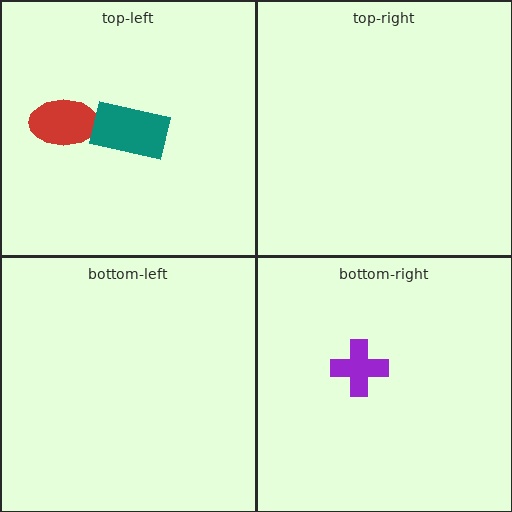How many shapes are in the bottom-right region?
1.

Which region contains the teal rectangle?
The top-left region.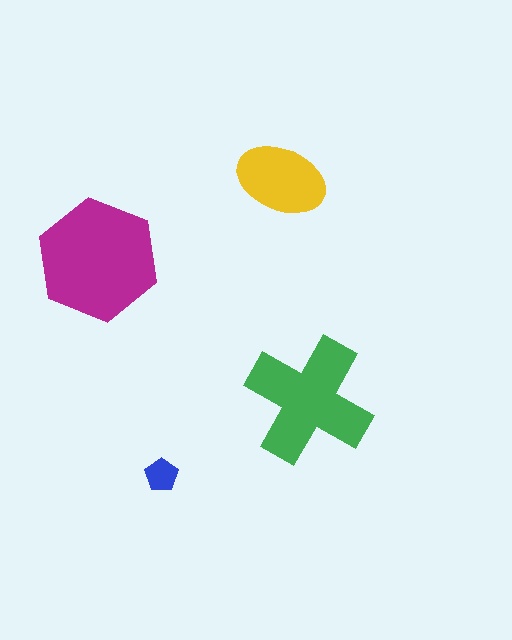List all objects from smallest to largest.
The blue pentagon, the yellow ellipse, the green cross, the magenta hexagon.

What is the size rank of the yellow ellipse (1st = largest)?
3rd.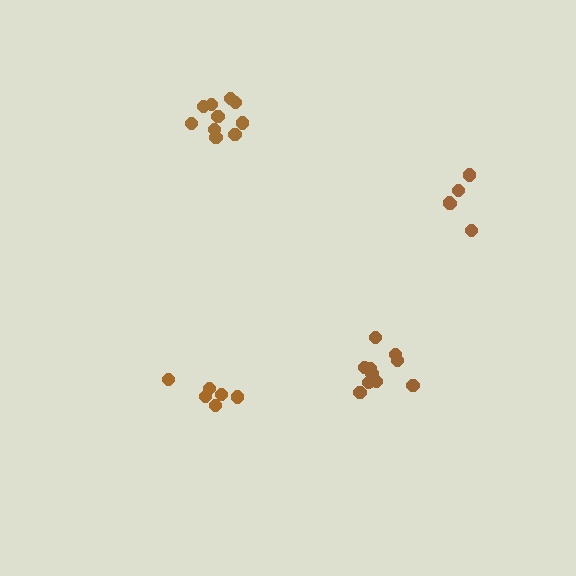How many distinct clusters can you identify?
There are 4 distinct clusters.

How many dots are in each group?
Group 1: 5 dots, Group 2: 10 dots, Group 3: 6 dots, Group 4: 11 dots (32 total).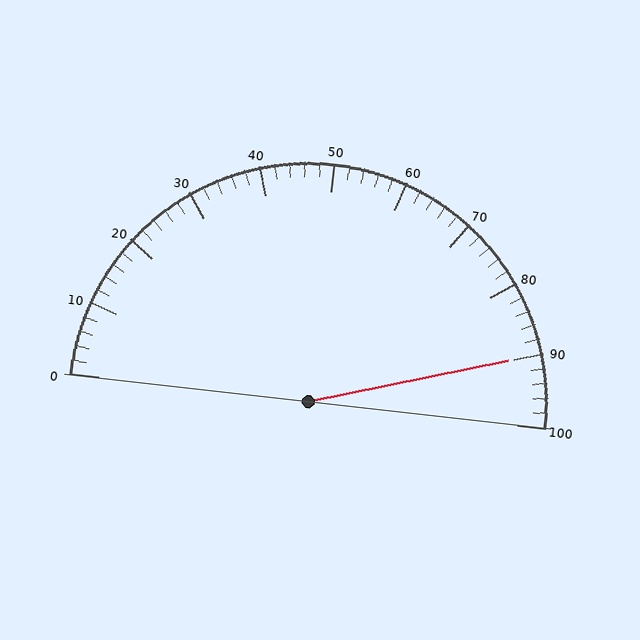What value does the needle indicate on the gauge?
The needle indicates approximately 90.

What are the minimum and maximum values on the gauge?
The gauge ranges from 0 to 100.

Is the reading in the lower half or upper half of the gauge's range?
The reading is in the upper half of the range (0 to 100).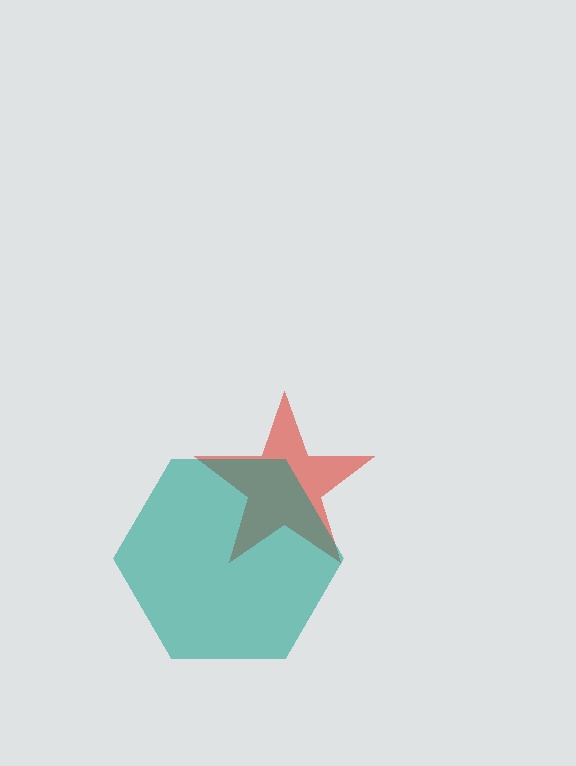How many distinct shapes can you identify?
There are 2 distinct shapes: a red star, a teal hexagon.